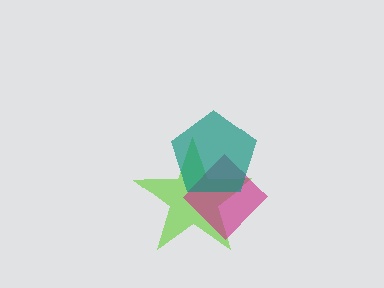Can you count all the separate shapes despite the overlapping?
Yes, there are 3 separate shapes.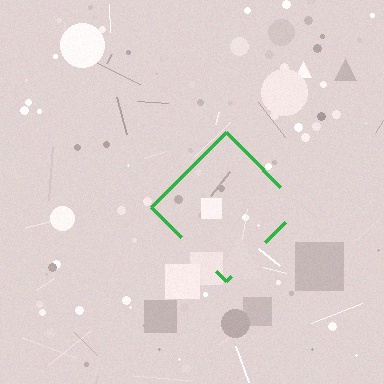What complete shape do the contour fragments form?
The contour fragments form a diamond.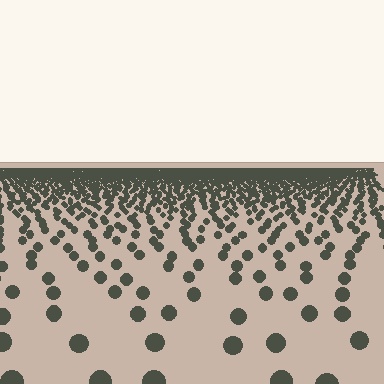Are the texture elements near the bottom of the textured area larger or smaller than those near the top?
Larger. Near the bottom, elements are closer to the viewer and appear at a bigger on-screen size.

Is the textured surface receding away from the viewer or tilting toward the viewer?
The surface is receding away from the viewer. Texture elements get smaller and denser toward the top.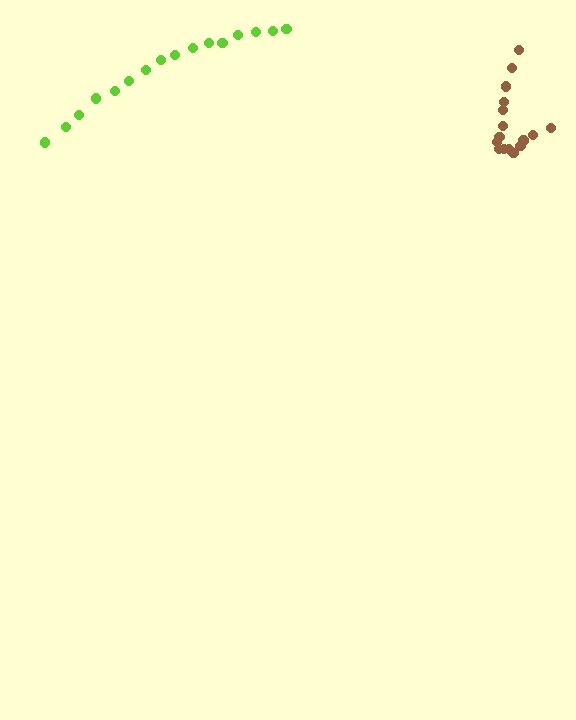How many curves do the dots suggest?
There are 2 distinct paths.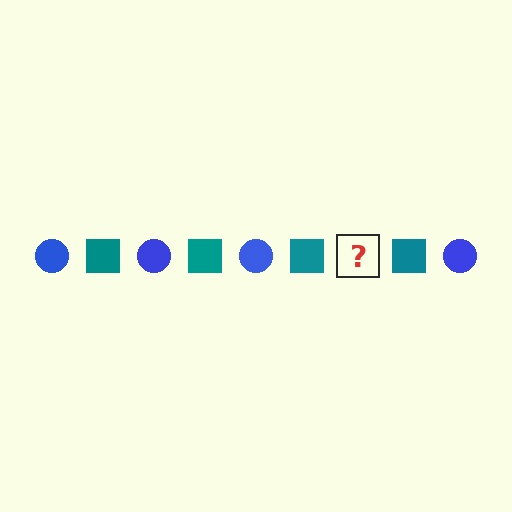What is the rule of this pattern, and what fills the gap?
The rule is that the pattern alternates between blue circle and teal square. The gap should be filled with a blue circle.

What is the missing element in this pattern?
The missing element is a blue circle.